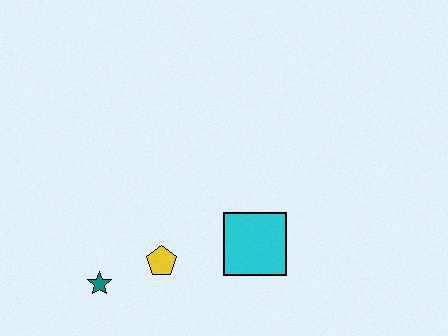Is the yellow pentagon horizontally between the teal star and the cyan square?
Yes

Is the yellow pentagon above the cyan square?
No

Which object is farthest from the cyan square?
The teal star is farthest from the cyan square.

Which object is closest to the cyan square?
The yellow pentagon is closest to the cyan square.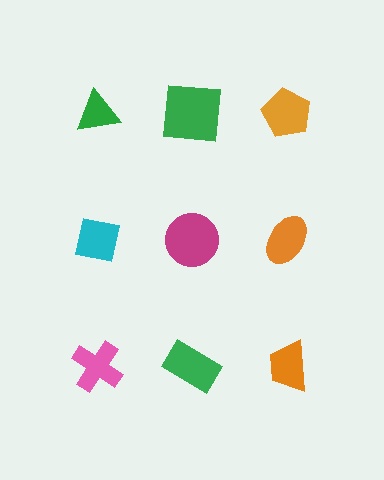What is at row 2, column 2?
A magenta circle.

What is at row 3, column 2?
A green rectangle.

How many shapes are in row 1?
3 shapes.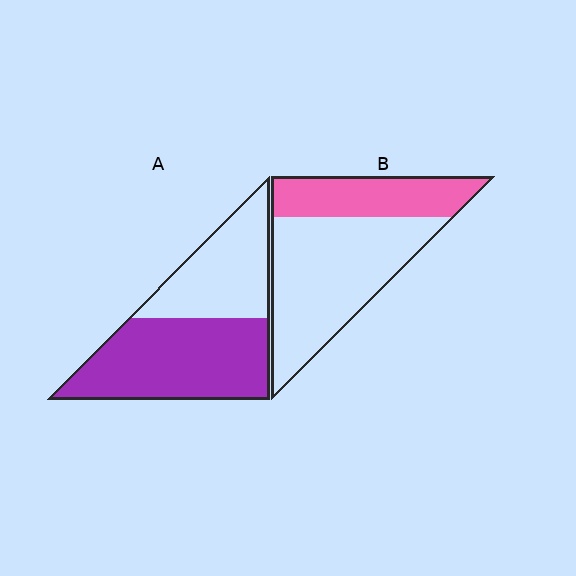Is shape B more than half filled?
No.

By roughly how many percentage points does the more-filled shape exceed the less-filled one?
By roughly 25 percentage points (A over B).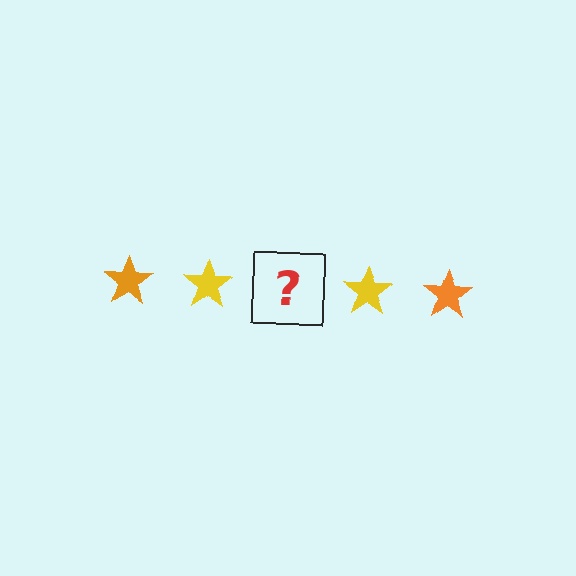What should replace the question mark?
The question mark should be replaced with an orange star.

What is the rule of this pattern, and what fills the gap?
The rule is that the pattern cycles through orange, yellow stars. The gap should be filled with an orange star.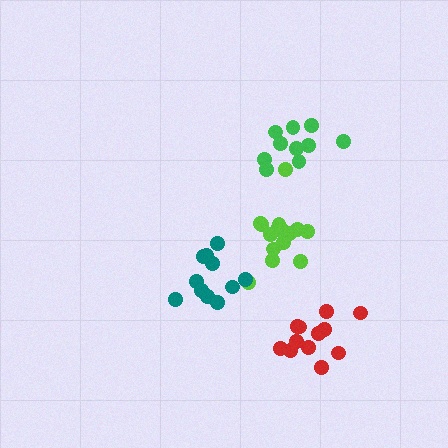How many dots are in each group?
Group 1: 15 dots, Group 2: 11 dots, Group 3: 10 dots, Group 4: 12 dots (48 total).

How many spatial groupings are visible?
There are 4 spatial groupings.